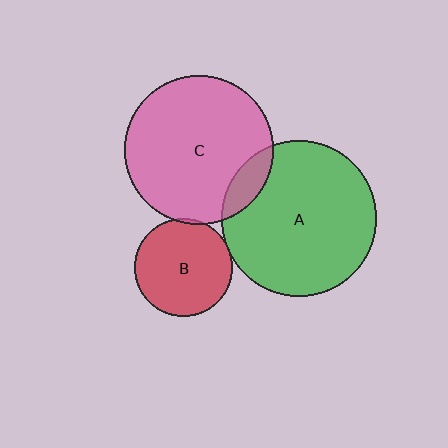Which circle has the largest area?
Circle A (green).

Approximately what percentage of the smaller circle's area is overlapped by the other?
Approximately 5%.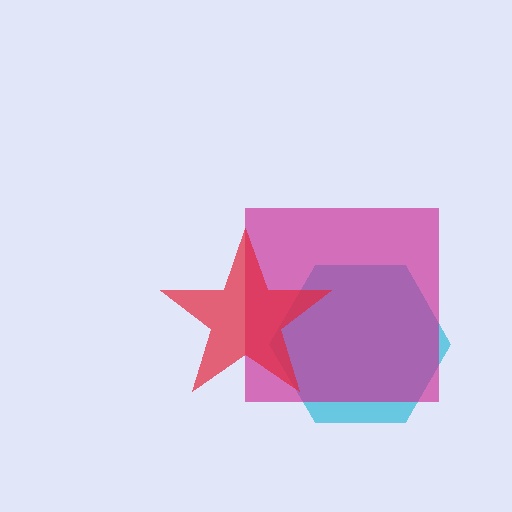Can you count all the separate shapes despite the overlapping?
Yes, there are 3 separate shapes.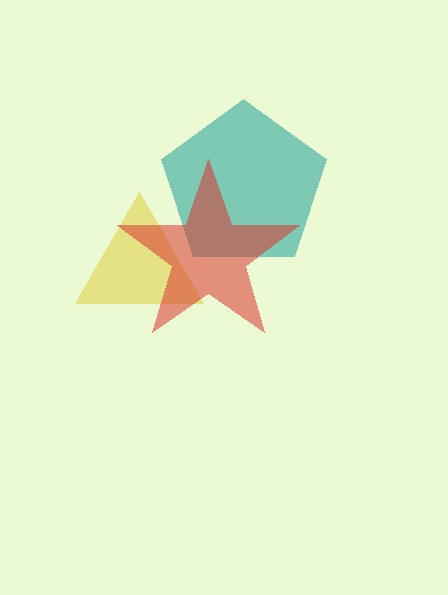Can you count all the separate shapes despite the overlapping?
Yes, there are 3 separate shapes.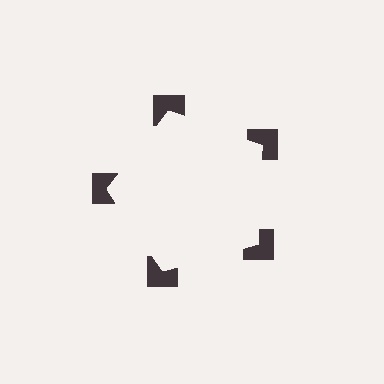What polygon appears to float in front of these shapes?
An illusory pentagon — its edges are inferred from the aligned wedge cuts in the notched squares, not physically drawn.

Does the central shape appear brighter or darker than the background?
It typically appears slightly brighter than the background, even though no actual brightness change is drawn.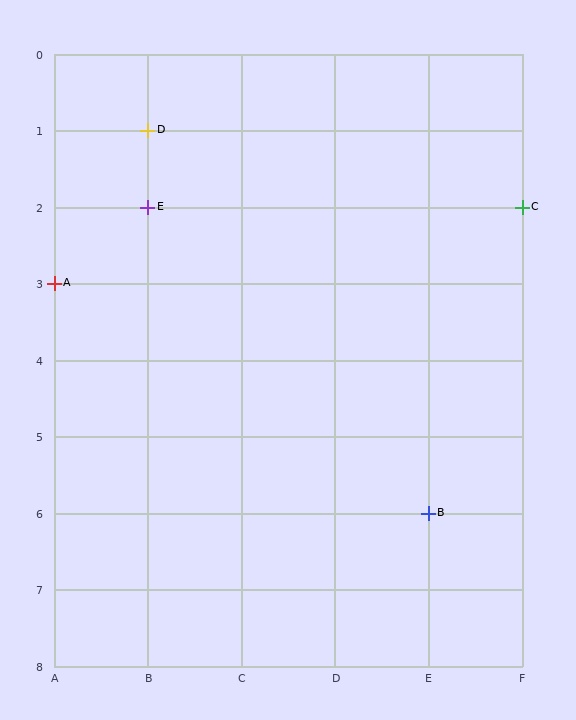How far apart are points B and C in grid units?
Points B and C are 1 column and 4 rows apart (about 4.1 grid units diagonally).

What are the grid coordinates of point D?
Point D is at grid coordinates (B, 1).